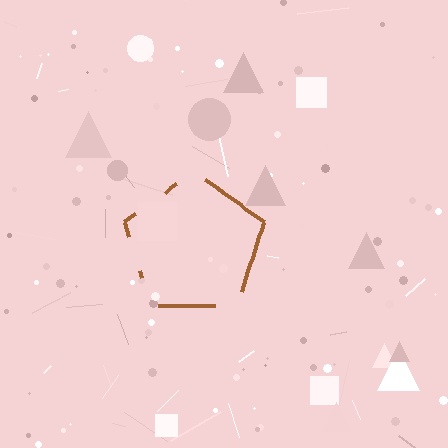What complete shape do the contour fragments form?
The contour fragments form a pentagon.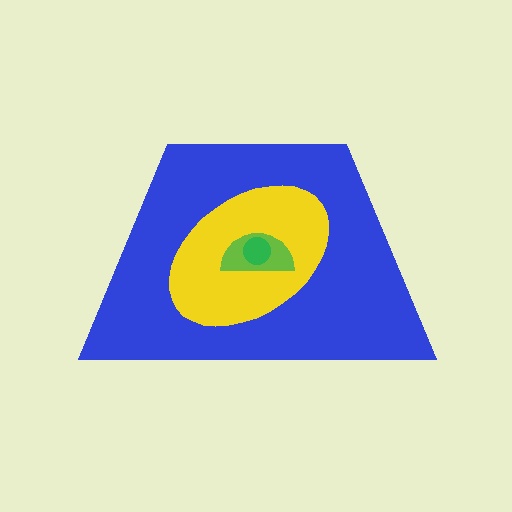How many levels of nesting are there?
4.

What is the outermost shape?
The blue trapezoid.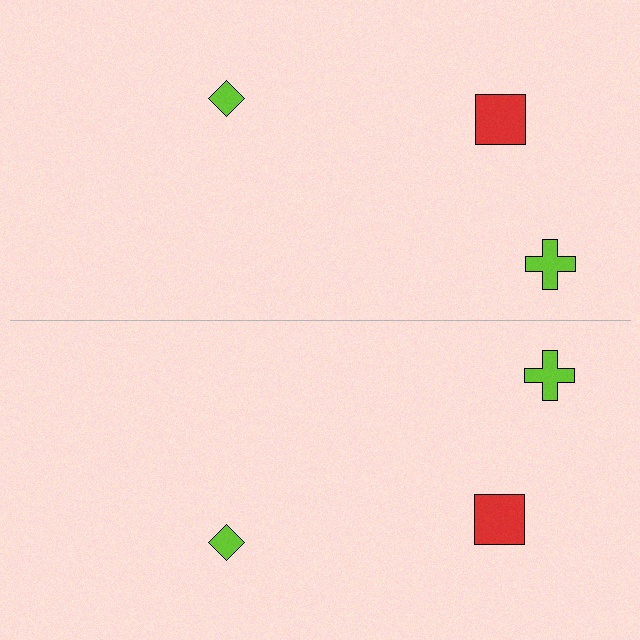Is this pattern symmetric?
Yes, this pattern has bilateral (reflection) symmetry.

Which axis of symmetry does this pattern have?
The pattern has a horizontal axis of symmetry running through the center of the image.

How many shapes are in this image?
There are 6 shapes in this image.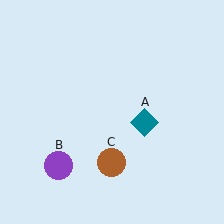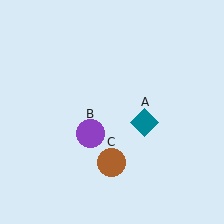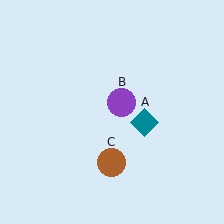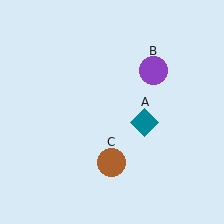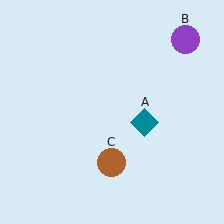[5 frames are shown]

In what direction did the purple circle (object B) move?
The purple circle (object B) moved up and to the right.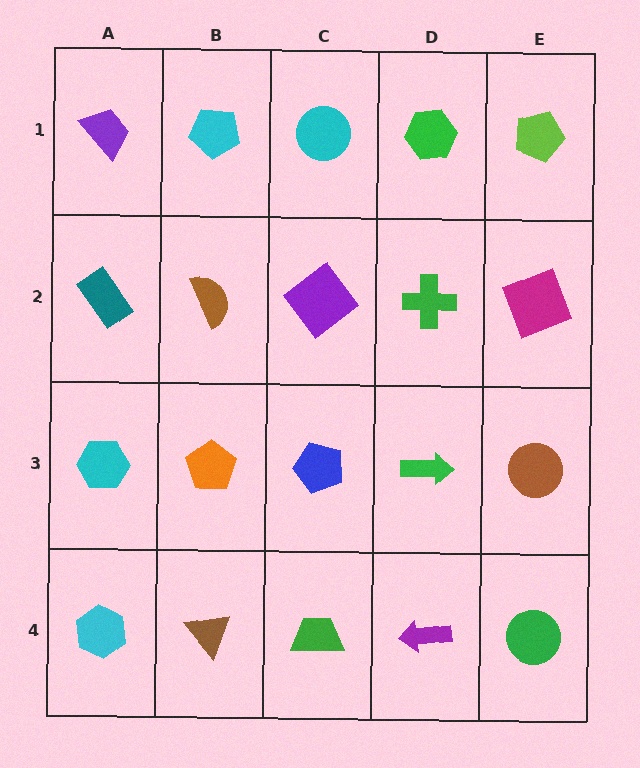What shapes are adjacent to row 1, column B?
A brown semicircle (row 2, column B), a purple trapezoid (row 1, column A), a cyan circle (row 1, column C).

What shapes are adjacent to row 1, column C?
A purple diamond (row 2, column C), a cyan pentagon (row 1, column B), a green hexagon (row 1, column D).